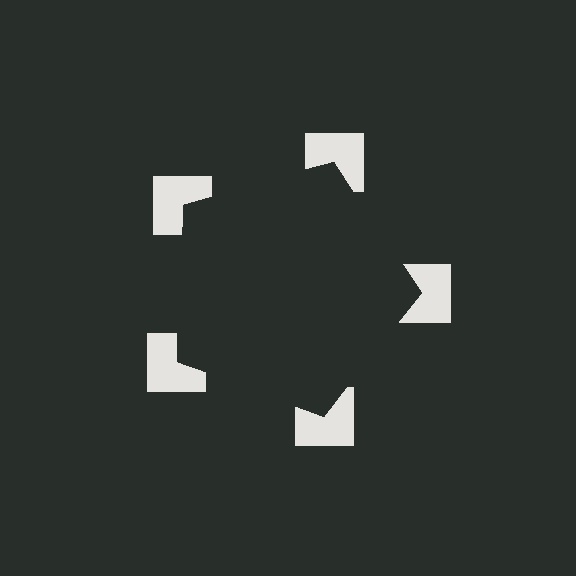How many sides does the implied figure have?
5 sides.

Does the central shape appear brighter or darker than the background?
It typically appears slightly darker than the background, even though no actual brightness change is drawn.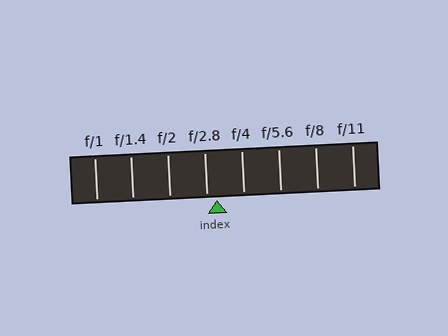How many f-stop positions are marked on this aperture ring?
There are 8 f-stop positions marked.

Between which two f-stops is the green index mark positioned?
The index mark is between f/2.8 and f/4.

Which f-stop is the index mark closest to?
The index mark is closest to f/2.8.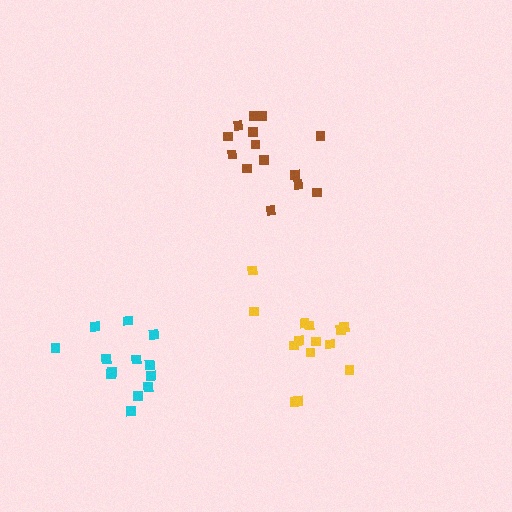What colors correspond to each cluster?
The clusters are colored: cyan, brown, yellow.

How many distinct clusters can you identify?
There are 3 distinct clusters.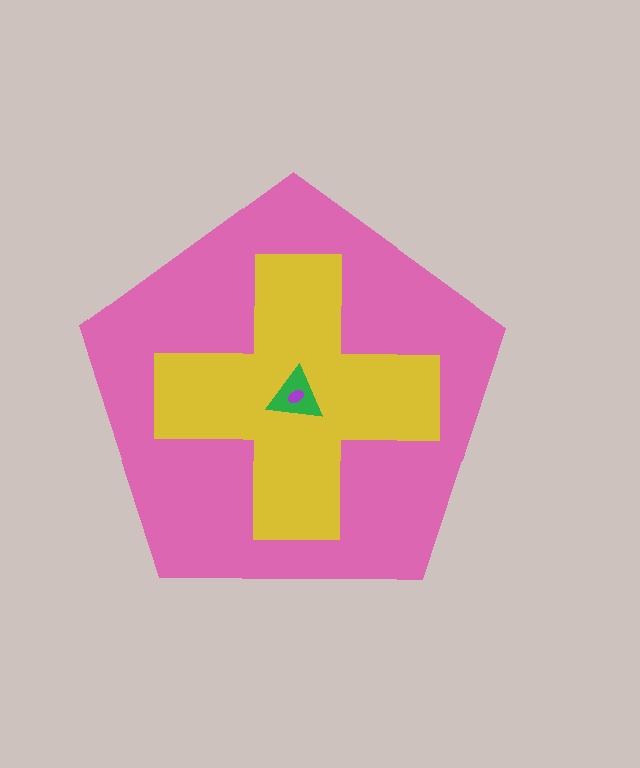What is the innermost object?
The purple ellipse.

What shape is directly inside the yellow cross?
The green triangle.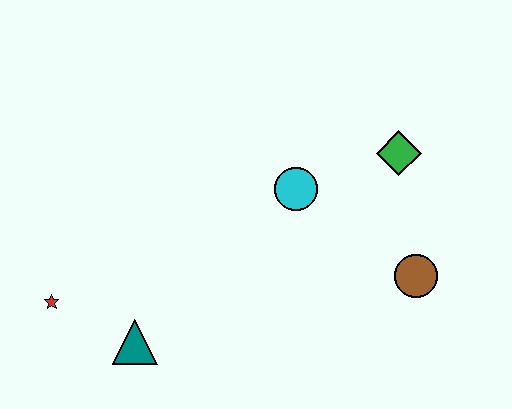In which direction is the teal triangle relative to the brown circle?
The teal triangle is to the left of the brown circle.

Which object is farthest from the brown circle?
The red star is farthest from the brown circle.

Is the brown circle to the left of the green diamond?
No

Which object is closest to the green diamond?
The cyan circle is closest to the green diamond.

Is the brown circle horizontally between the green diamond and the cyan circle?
No